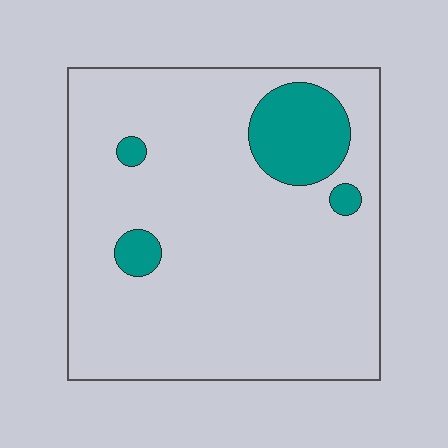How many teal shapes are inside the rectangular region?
4.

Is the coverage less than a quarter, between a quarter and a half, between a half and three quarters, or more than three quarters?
Less than a quarter.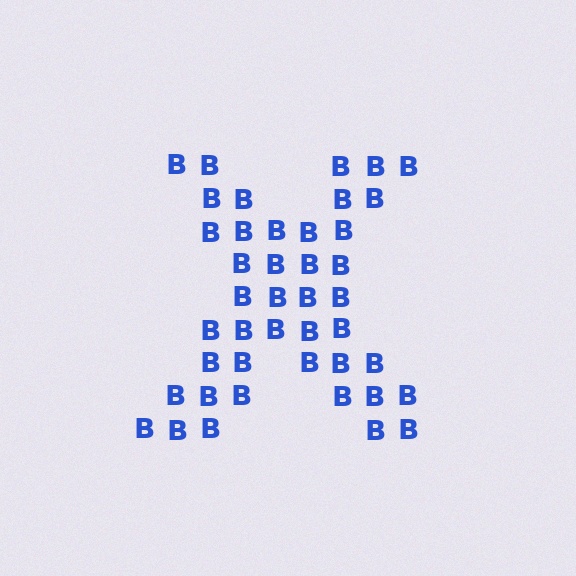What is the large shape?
The large shape is the letter X.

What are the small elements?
The small elements are letter B's.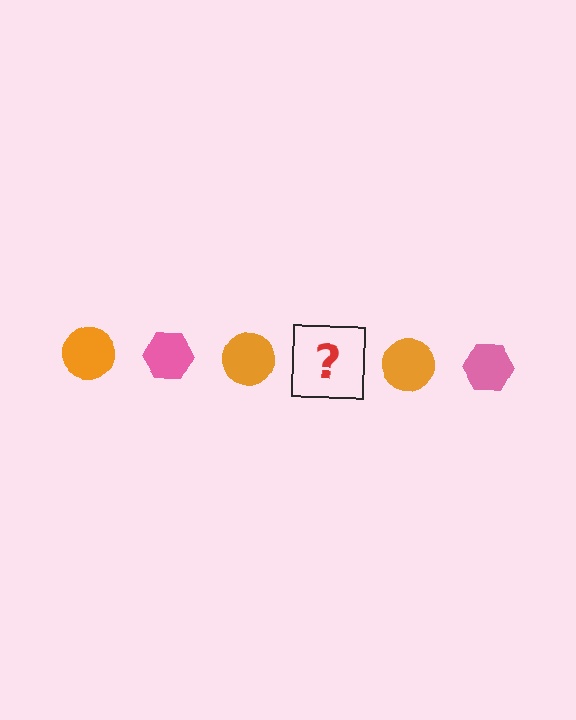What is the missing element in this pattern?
The missing element is a pink hexagon.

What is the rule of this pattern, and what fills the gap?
The rule is that the pattern alternates between orange circle and pink hexagon. The gap should be filled with a pink hexagon.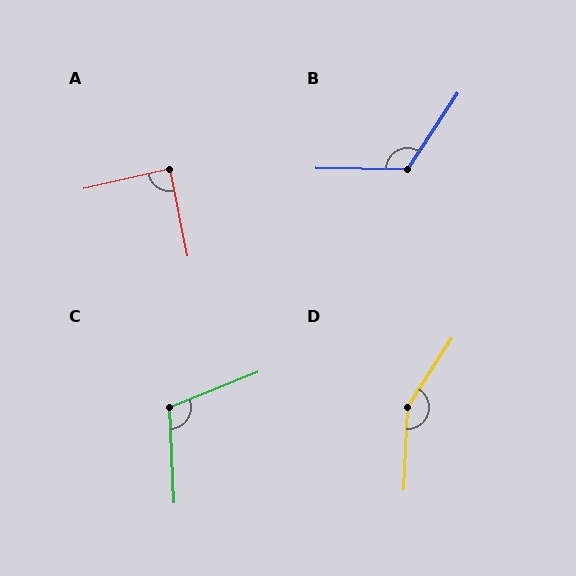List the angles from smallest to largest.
A (89°), C (109°), B (122°), D (150°).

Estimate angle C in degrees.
Approximately 109 degrees.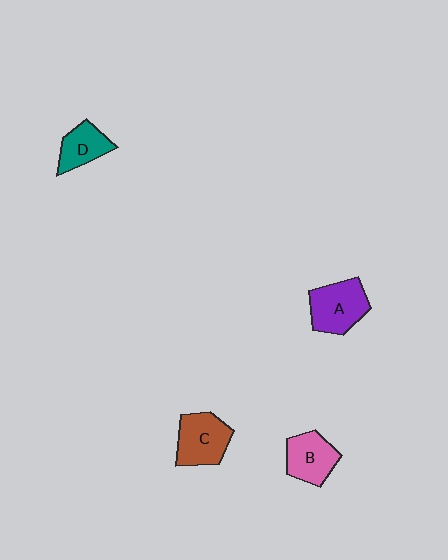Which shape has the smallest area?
Shape D (teal).